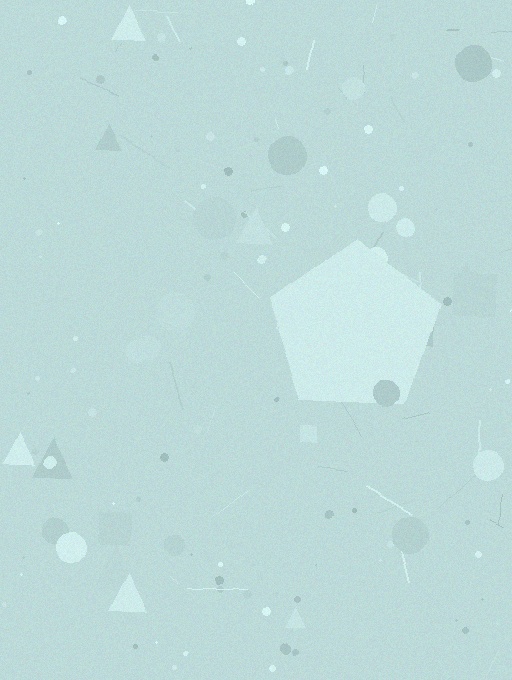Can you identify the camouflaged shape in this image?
The camouflaged shape is a pentagon.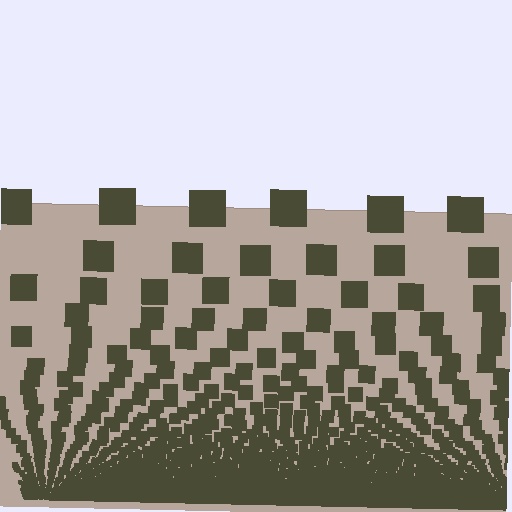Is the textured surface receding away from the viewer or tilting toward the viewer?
The surface appears to tilt toward the viewer. Texture elements get larger and sparser toward the top.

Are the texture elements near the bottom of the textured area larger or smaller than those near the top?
Smaller. The gradient is inverted — elements near the bottom are smaller and denser.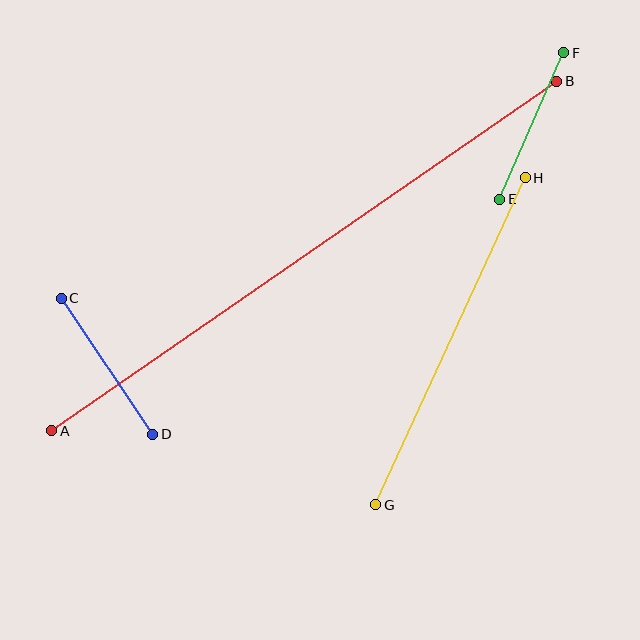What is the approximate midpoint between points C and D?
The midpoint is at approximately (107, 366) pixels.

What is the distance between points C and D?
The distance is approximately 164 pixels.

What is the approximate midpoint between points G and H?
The midpoint is at approximately (451, 341) pixels.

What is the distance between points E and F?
The distance is approximately 160 pixels.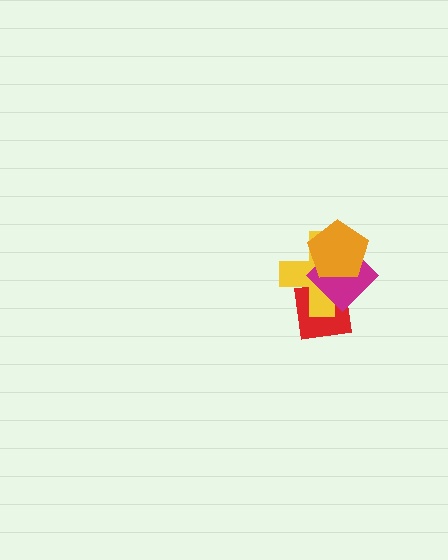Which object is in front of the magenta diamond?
The orange pentagon is in front of the magenta diamond.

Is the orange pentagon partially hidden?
No, no other shape covers it.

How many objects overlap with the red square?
2 objects overlap with the red square.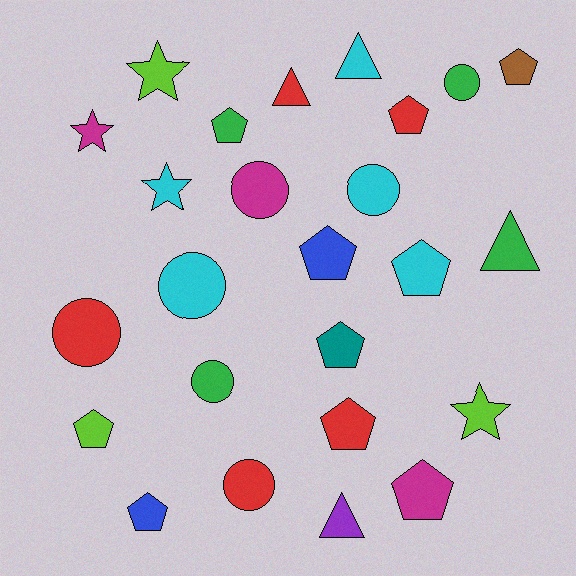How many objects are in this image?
There are 25 objects.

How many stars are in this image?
There are 4 stars.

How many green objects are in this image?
There are 4 green objects.